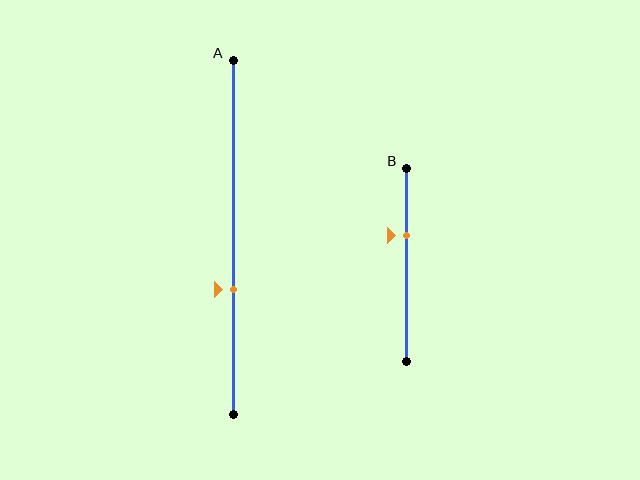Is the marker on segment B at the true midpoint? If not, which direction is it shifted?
No, the marker on segment B is shifted upward by about 15% of the segment length.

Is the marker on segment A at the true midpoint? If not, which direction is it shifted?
No, the marker on segment A is shifted downward by about 15% of the segment length.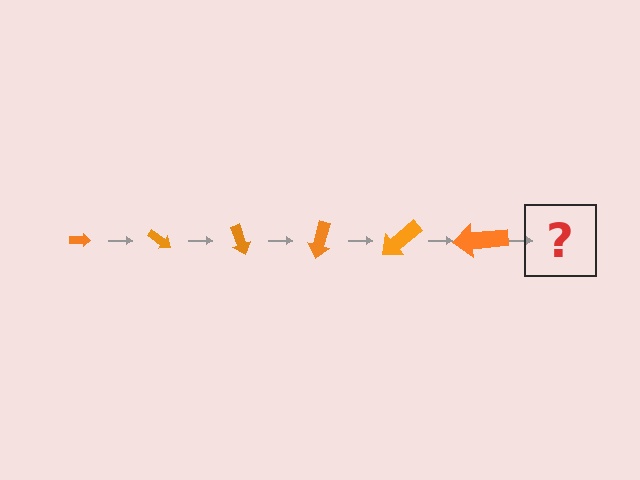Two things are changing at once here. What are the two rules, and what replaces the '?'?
The two rules are that the arrow grows larger each step and it rotates 35 degrees each step. The '?' should be an arrow, larger than the previous one and rotated 210 degrees from the start.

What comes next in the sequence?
The next element should be an arrow, larger than the previous one and rotated 210 degrees from the start.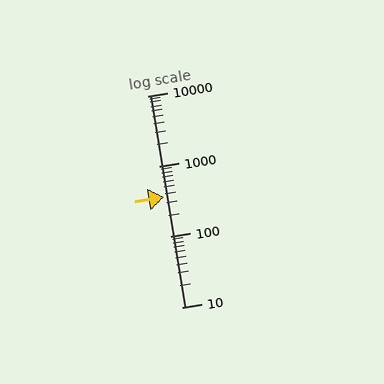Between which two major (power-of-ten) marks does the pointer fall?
The pointer is between 100 and 1000.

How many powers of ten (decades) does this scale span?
The scale spans 3 decades, from 10 to 10000.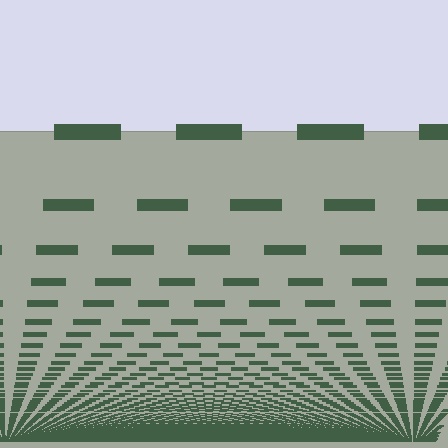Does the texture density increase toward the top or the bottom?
Density increases toward the bottom.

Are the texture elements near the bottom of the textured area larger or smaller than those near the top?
Smaller. The gradient is inverted — elements near the bottom are smaller and denser.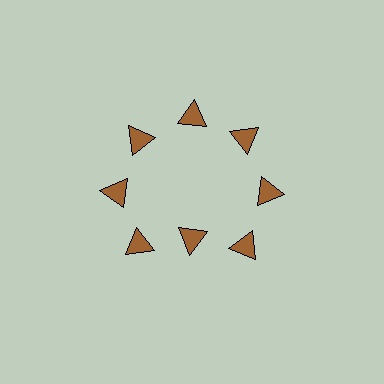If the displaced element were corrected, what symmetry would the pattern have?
It would have 8-fold rotational symmetry — the pattern would map onto itself every 45 degrees.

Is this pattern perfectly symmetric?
No. The 8 brown triangles are arranged in a ring, but one element near the 6 o'clock position is pulled inward toward the center, breaking the 8-fold rotational symmetry.